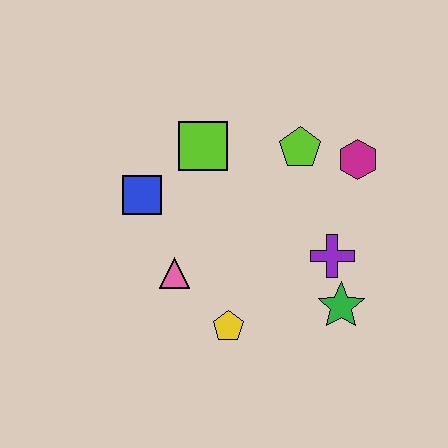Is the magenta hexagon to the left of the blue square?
No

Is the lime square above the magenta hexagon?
Yes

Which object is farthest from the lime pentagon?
The yellow pentagon is farthest from the lime pentagon.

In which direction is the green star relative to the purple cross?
The green star is below the purple cross.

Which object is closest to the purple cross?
The green star is closest to the purple cross.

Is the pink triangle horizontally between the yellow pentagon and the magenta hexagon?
No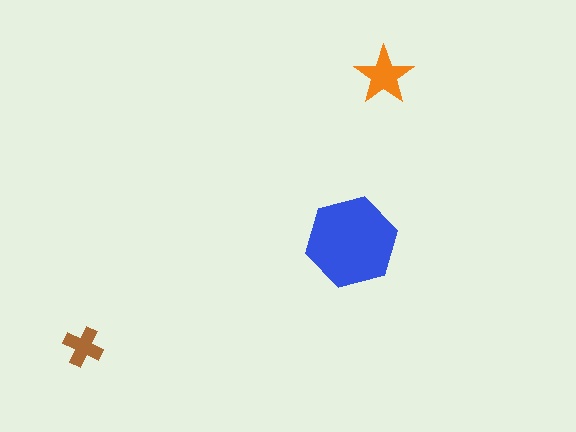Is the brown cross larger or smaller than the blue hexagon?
Smaller.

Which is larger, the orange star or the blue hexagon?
The blue hexagon.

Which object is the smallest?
The brown cross.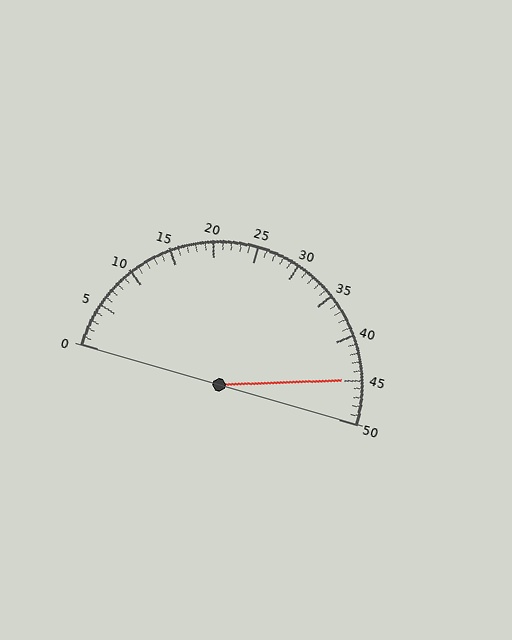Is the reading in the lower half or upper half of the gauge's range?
The reading is in the upper half of the range (0 to 50).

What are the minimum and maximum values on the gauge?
The gauge ranges from 0 to 50.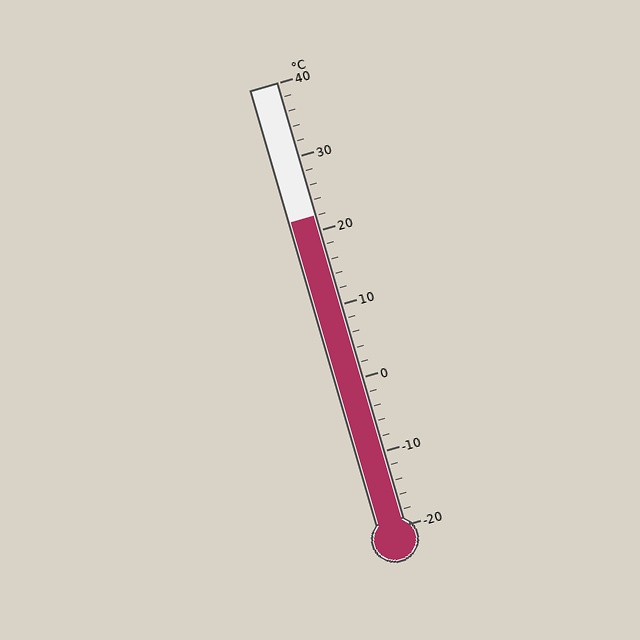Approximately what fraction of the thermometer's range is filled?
The thermometer is filled to approximately 70% of its range.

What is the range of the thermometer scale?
The thermometer scale ranges from -20°C to 40°C.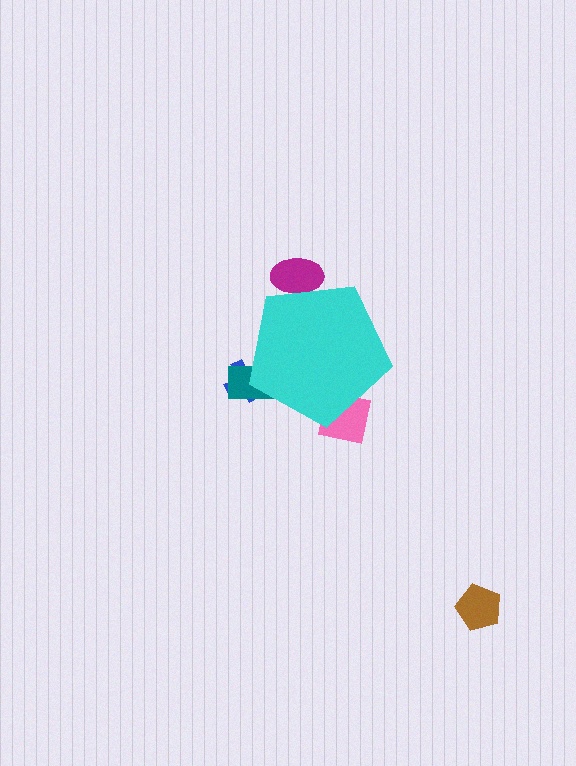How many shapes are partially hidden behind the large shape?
4 shapes are partially hidden.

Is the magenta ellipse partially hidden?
Yes, the magenta ellipse is partially hidden behind the cyan pentagon.